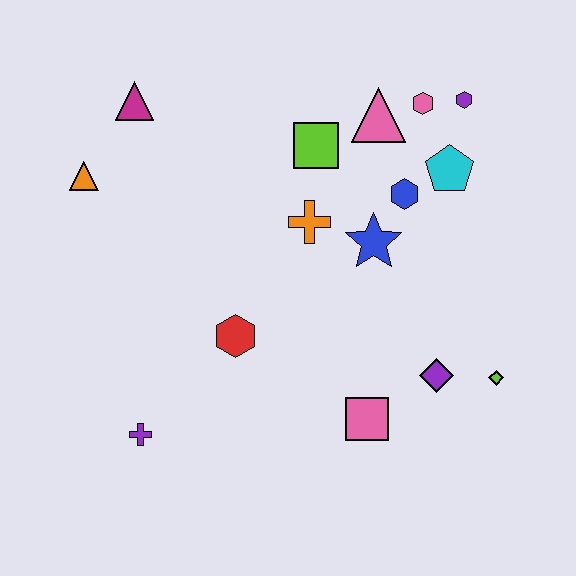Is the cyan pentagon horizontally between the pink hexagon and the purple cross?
No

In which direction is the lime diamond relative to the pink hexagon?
The lime diamond is below the pink hexagon.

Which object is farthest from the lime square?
The purple cross is farthest from the lime square.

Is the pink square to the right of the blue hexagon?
No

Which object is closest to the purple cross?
The red hexagon is closest to the purple cross.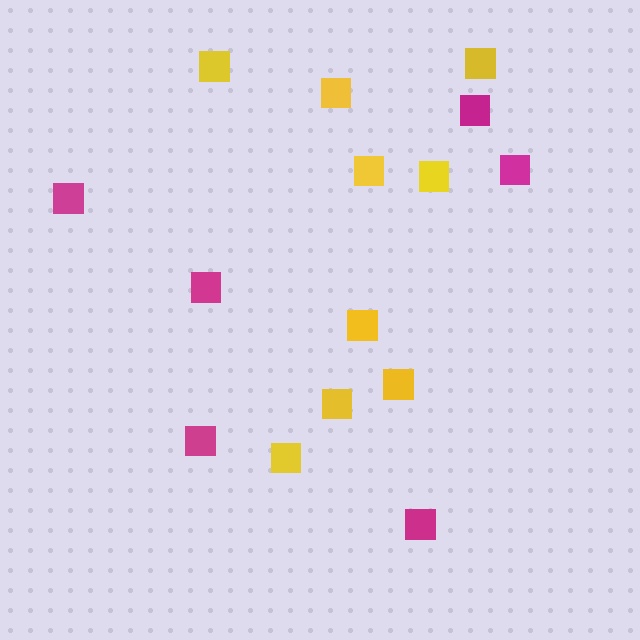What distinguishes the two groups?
There are 2 groups: one group of magenta squares (6) and one group of yellow squares (9).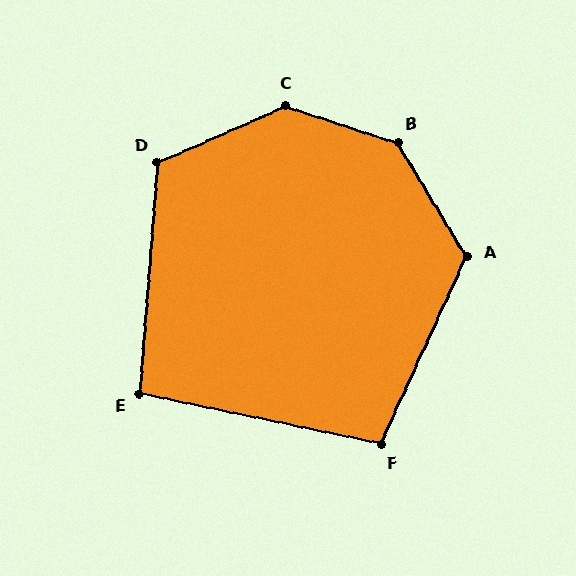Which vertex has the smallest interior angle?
E, at approximately 98 degrees.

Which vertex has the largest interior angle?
B, at approximately 140 degrees.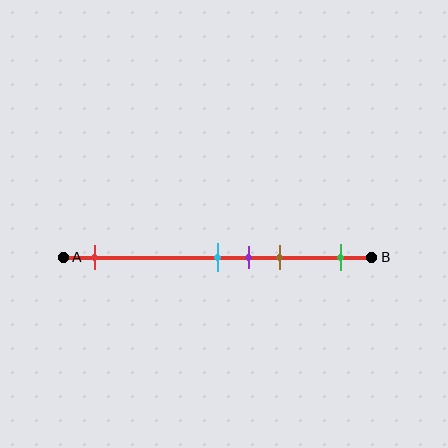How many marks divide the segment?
There are 5 marks dividing the segment.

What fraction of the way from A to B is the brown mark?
The brown mark is approximately 70% (0.7) of the way from A to B.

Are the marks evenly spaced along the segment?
No, the marks are not evenly spaced.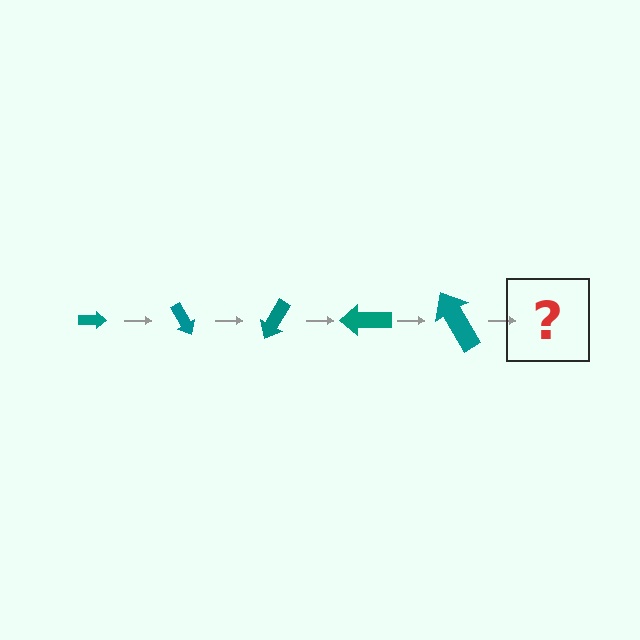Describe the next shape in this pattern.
It should be an arrow, larger than the previous one and rotated 300 degrees from the start.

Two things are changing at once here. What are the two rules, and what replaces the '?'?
The two rules are that the arrow grows larger each step and it rotates 60 degrees each step. The '?' should be an arrow, larger than the previous one and rotated 300 degrees from the start.